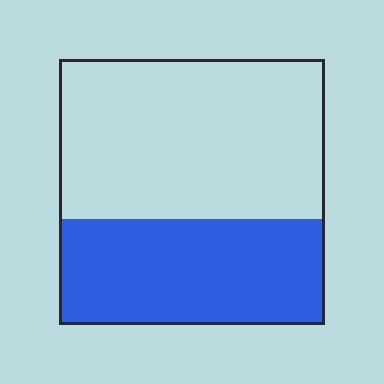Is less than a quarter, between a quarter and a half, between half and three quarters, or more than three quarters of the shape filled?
Between a quarter and a half.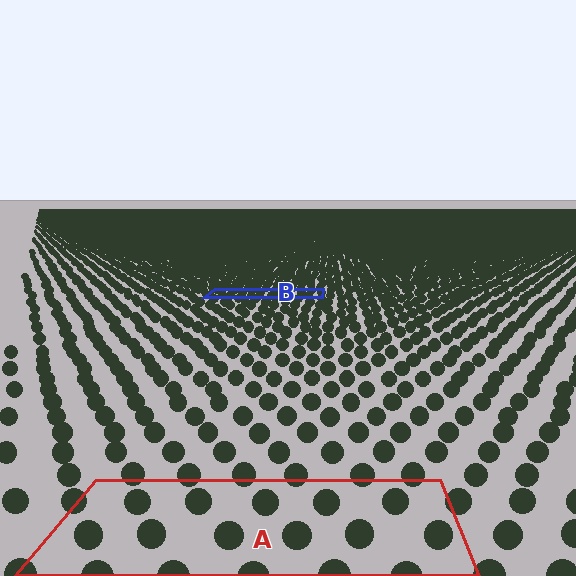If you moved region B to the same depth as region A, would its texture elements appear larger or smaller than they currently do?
They would appear larger. At a closer depth, the same texture elements are projected at a bigger on-screen size.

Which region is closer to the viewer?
Region A is closer. The texture elements there are larger and more spread out.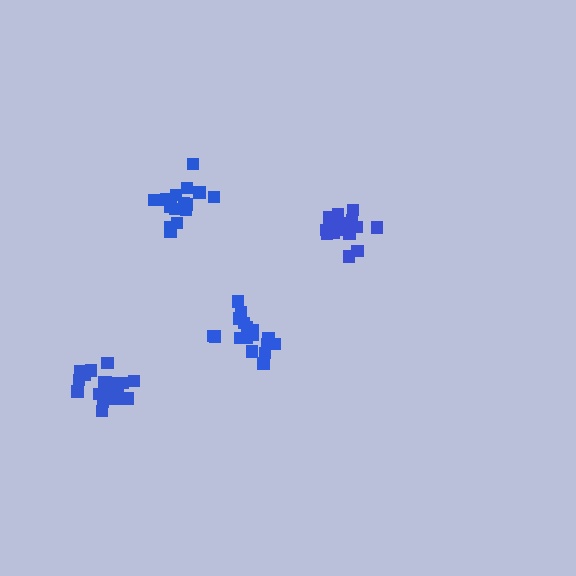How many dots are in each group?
Group 1: 15 dots, Group 2: 17 dots, Group 3: 15 dots, Group 4: 19 dots (66 total).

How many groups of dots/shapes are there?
There are 4 groups.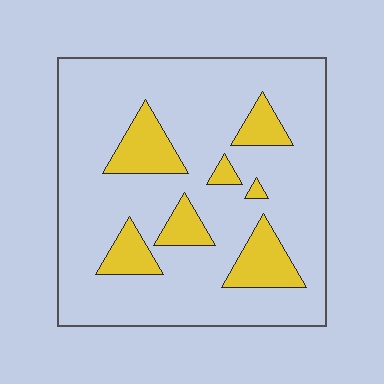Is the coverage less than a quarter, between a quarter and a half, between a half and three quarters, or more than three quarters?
Less than a quarter.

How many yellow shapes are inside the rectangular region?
7.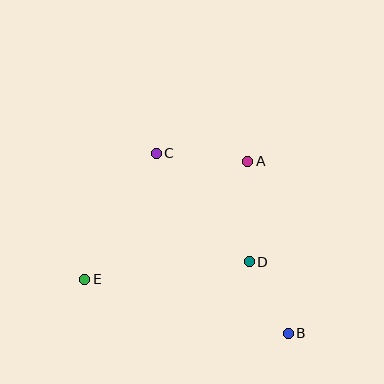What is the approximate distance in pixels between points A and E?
The distance between A and E is approximately 201 pixels.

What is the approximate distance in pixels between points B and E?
The distance between B and E is approximately 210 pixels.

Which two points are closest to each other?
Points B and D are closest to each other.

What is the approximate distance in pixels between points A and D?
The distance between A and D is approximately 100 pixels.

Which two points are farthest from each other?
Points B and C are farthest from each other.